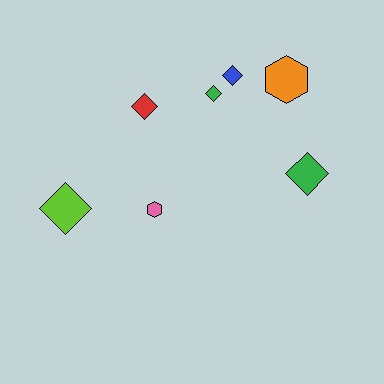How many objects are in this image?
There are 7 objects.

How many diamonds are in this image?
There are 5 diamonds.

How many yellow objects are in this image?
There are no yellow objects.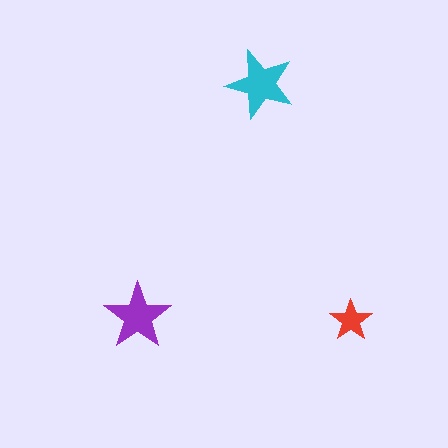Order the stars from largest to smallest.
the cyan one, the purple one, the red one.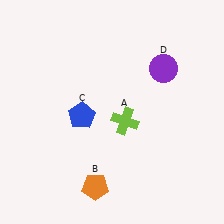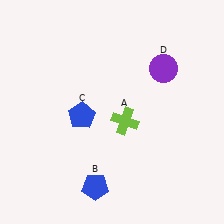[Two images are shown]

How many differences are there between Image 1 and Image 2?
There is 1 difference between the two images.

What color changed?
The pentagon (B) changed from orange in Image 1 to blue in Image 2.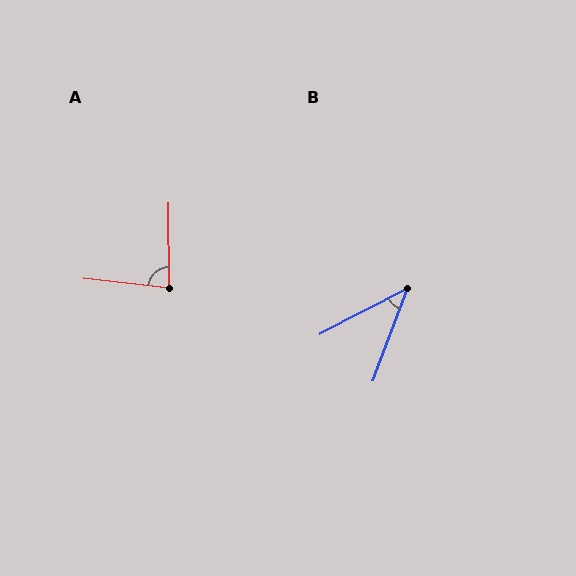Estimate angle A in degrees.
Approximately 83 degrees.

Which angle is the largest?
A, at approximately 83 degrees.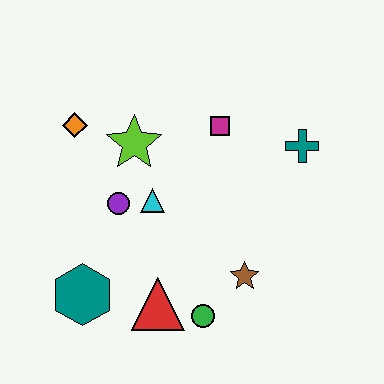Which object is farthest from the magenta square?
The teal hexagon is farthest from the magenta square.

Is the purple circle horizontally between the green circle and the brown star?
No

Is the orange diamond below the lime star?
No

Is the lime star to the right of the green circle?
No